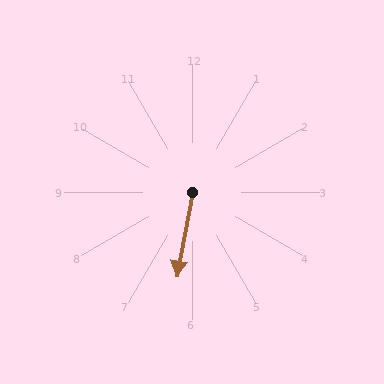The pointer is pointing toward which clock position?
Roughly 6 o'clock.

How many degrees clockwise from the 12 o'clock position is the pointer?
Approximately 191 degrees.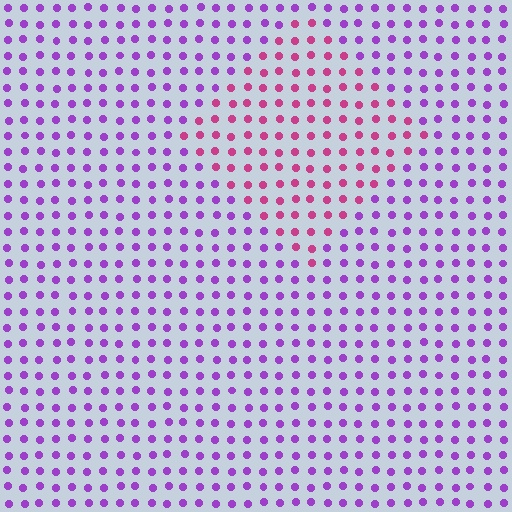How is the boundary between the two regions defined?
The boundary is defined purely by a slight shift in hue (about 46 degrees). Spacing, size, and orientation are identical on both sides.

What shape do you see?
I see a diamond.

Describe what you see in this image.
The image is filled with small purple elements in a uniform arrangement. A diamond-shaped region is visible where the elements are tinted to a slightly different hue, forming a subtle color boundary.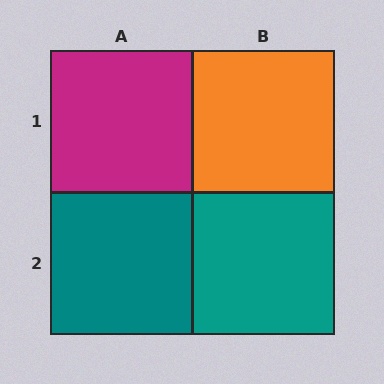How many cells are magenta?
1 cell is magenta.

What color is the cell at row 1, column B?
Orange.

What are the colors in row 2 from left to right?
Teal, teal.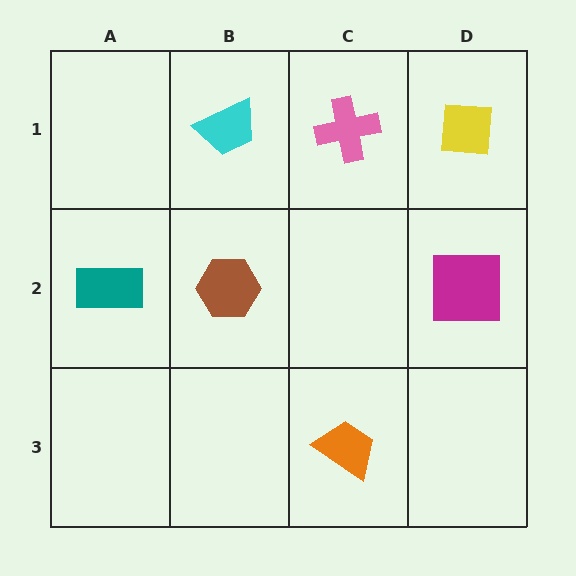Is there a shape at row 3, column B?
No, that cell is empty.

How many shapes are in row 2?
3 shapes.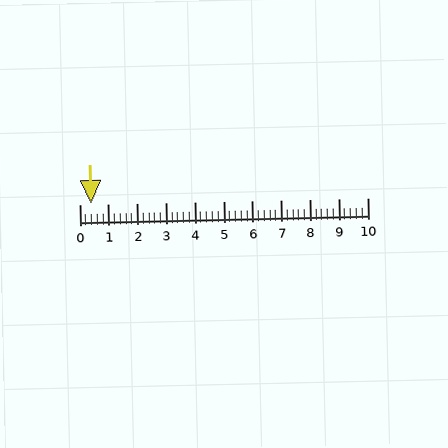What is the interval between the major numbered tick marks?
The major tick marks are spaced 1 units apart.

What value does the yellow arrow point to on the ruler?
The yellow arrow points to approximately 0.4.